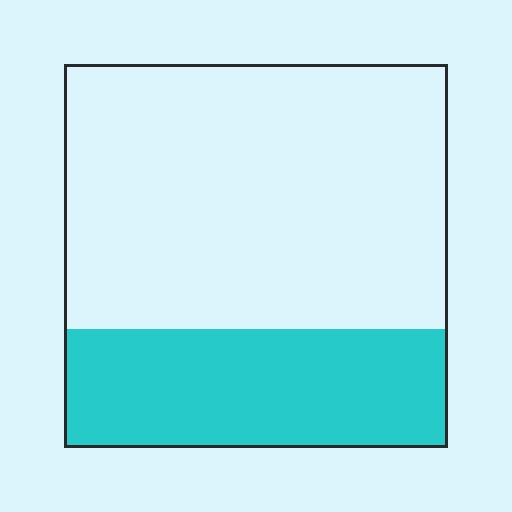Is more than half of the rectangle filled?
No.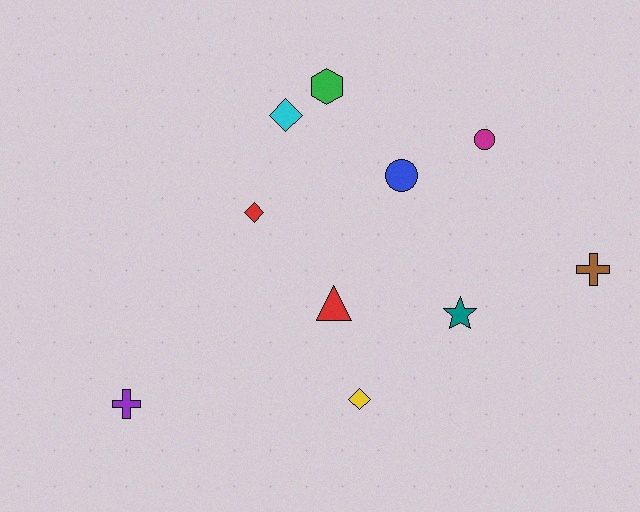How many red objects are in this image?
There are 2 red objects.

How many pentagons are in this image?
There are no pentagons.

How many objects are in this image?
There are 10 objects.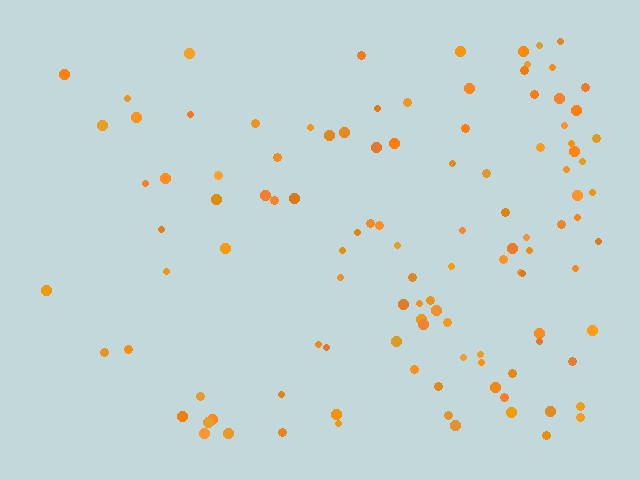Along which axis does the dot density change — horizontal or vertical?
Horizontal.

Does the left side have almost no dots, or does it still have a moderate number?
Still a moderate number, just noticeably fewer than the right.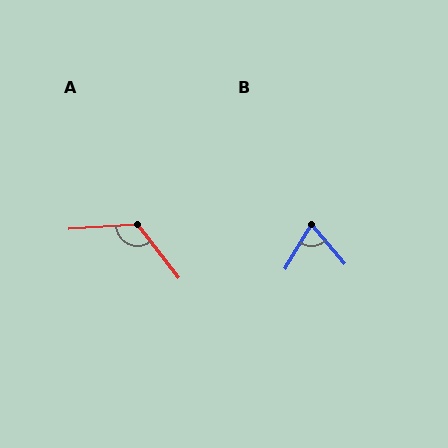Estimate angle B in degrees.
Approximately 71 degrees.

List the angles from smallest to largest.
B (71°), A (125°).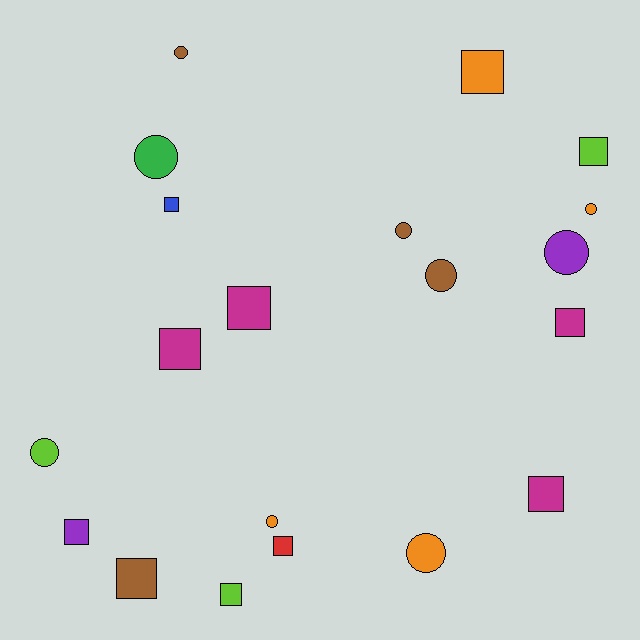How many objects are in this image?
There are 20 objects.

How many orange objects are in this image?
There are 4 orange objects.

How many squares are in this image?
There are 11 squares.